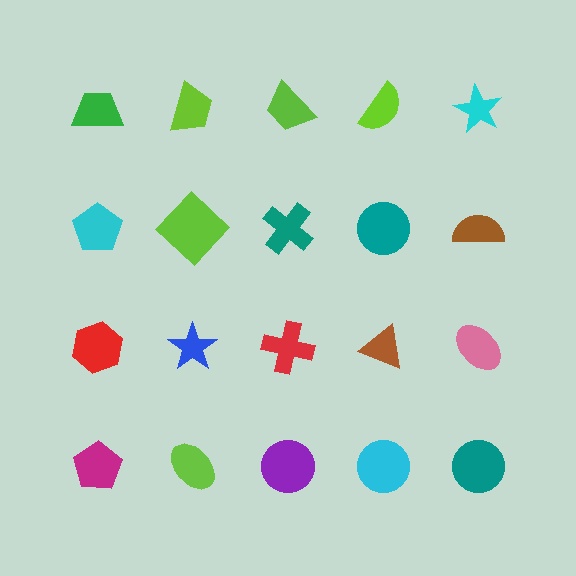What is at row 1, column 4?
A lime semicircle.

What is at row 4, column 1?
A magenta pentagon.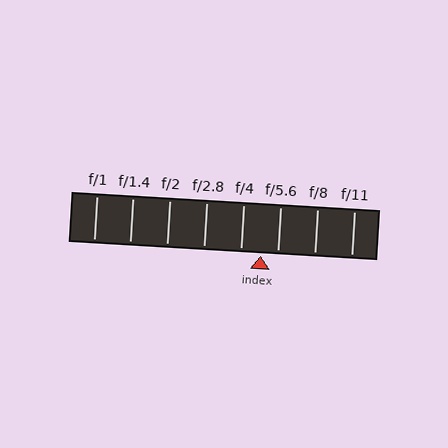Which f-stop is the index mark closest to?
The index mark is closest to f/5.6.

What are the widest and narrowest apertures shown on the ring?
The widest aperture shown is f/1 and the narrowest is f/11.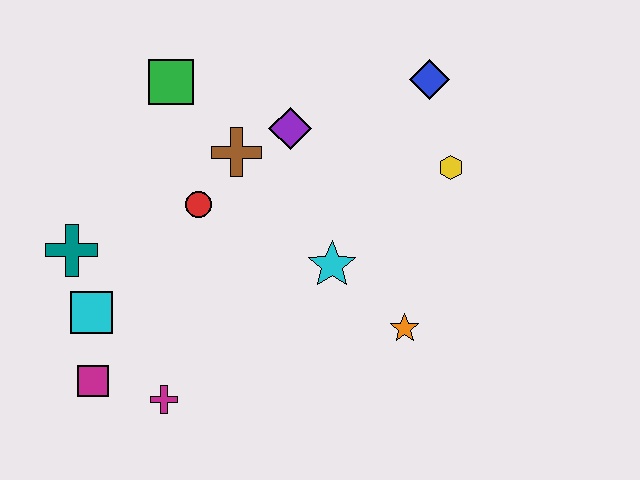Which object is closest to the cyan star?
The orange star is closest to the cyan star.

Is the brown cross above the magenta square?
Yes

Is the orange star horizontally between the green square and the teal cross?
No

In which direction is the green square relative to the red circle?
The green square is above the red circle.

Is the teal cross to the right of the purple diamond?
No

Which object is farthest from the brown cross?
The magenta square is farthest from the brown cross.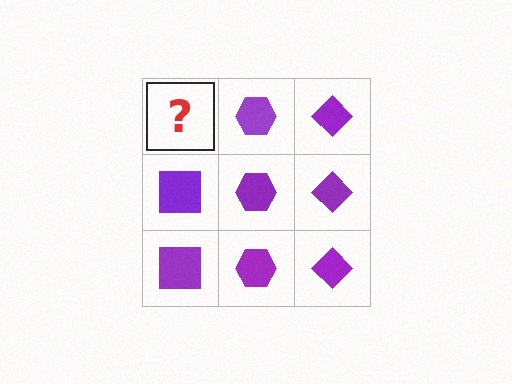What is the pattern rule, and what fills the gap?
The rule is that each column has a consistent shape. The gap should be filled with a purple square.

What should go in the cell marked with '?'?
The missing cell should contain a purple square.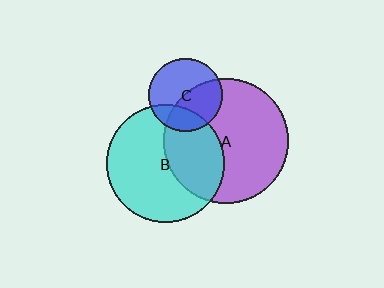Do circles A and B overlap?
Yes.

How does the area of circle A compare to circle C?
Approximately 2.9 times.